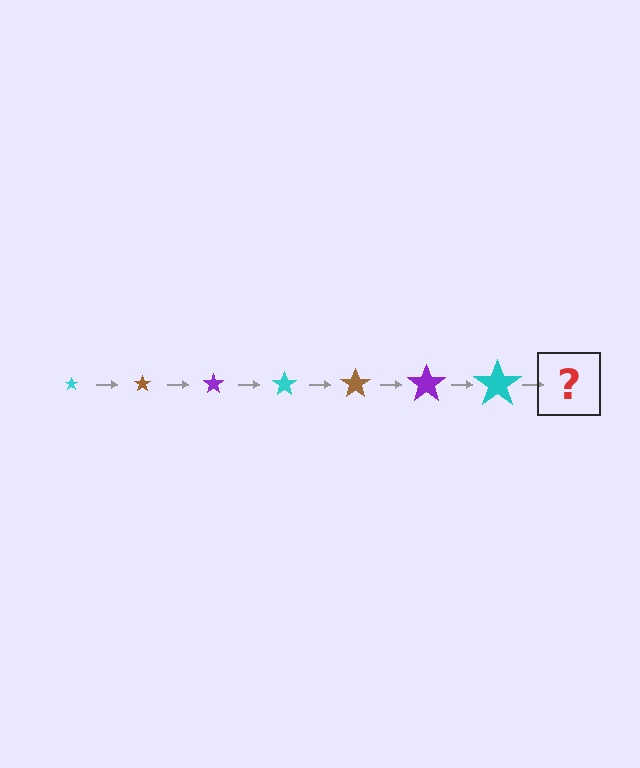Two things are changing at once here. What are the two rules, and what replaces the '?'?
The two rules are that the star grows larger each step and the color cycles through cyan, brown, and purple. The '?' should be a brown star, larger than the previous one.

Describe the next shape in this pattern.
It should be a brown star, larger than the previous one.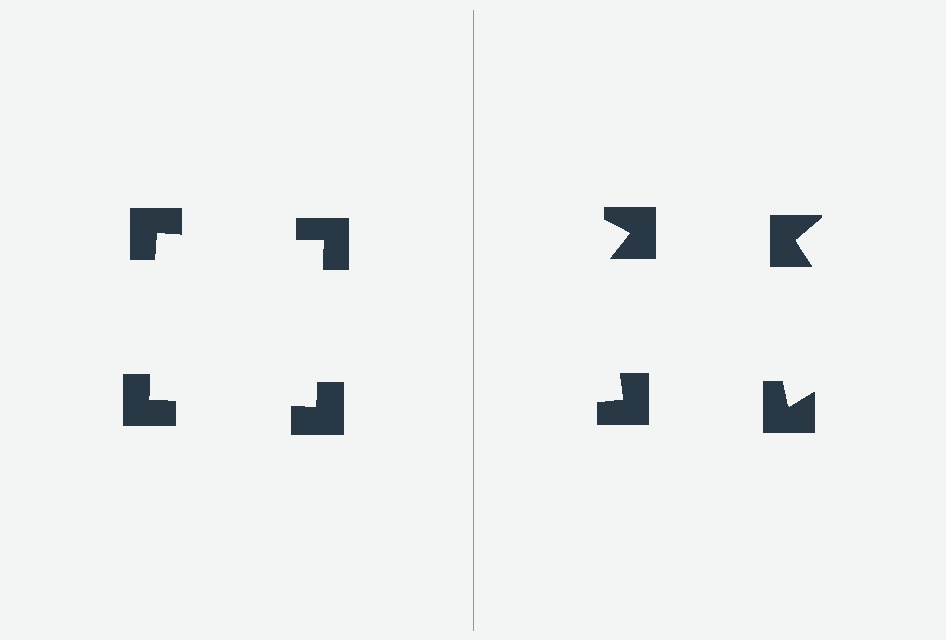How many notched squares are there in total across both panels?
8 — 4 on each side.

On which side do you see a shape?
An illusory square appears on the left side. On the right side the wedge cuts are rotated, so no coherent shape forms.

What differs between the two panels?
The notched squares are positioned identically on both sides; only the wedge orientations differ. On the left they align to a square; on the right they are misaligned.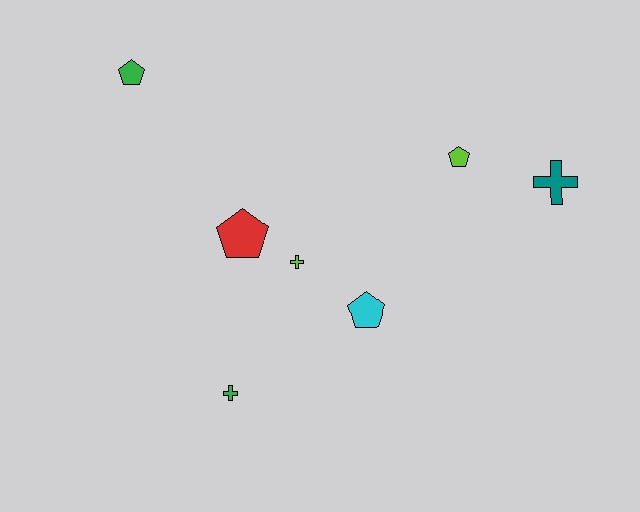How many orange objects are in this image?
There are no orange objects.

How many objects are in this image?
There are 7 objects.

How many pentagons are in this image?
There are 4 pentagons.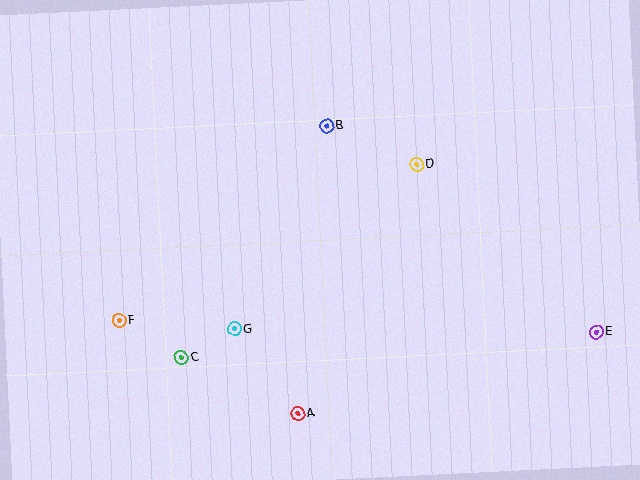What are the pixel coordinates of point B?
Point B is at (327, 126).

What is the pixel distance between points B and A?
The distance between B and A is 289 pixels.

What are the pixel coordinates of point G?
Point G is at (235, 329).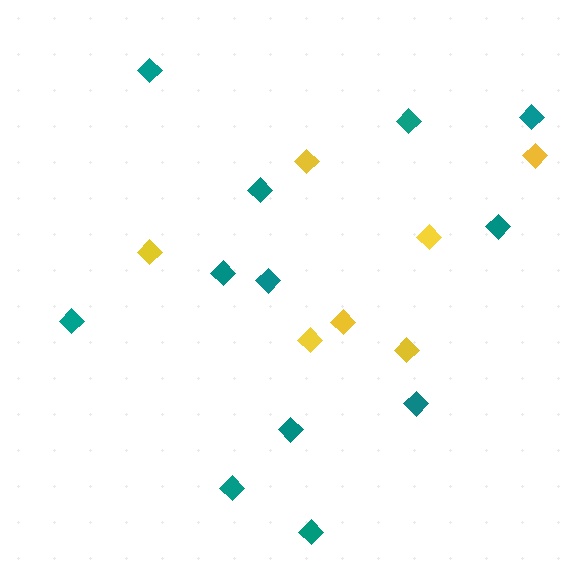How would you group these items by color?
There are 2 groups: one group of yellow diamonds (7) and one group of teal diamonds (12).